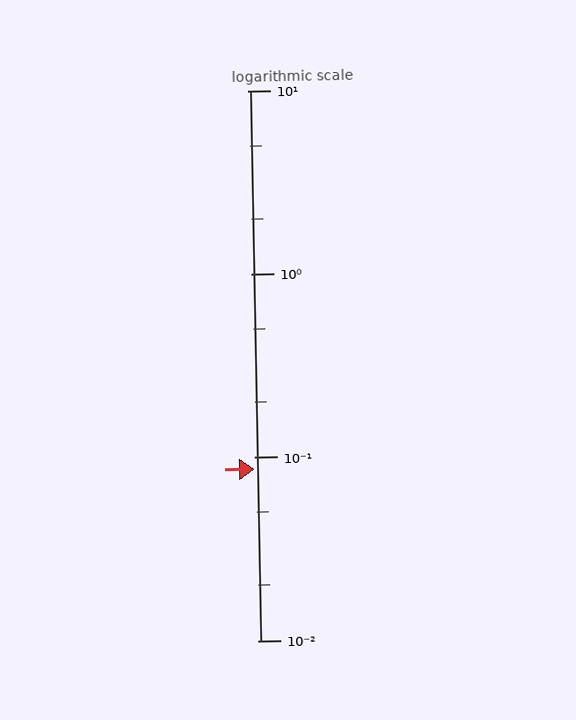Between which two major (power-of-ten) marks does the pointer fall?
The pointer is between 0.01 and 0.1.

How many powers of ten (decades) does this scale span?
The scale spans 3 decades, from 0.01 to 10.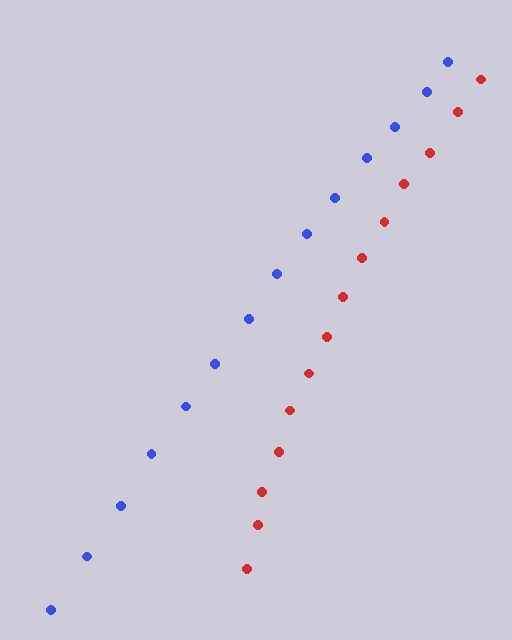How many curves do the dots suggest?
There are 2 distinct paths.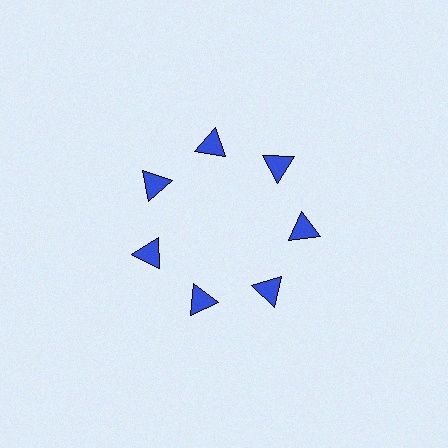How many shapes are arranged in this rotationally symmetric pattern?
There are 7 shapes, arranged in 7 groups of 1.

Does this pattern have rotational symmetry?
Yes, this pattern has 7-fold rotational symmetry. It looks the same after rotating 51 degrees around the center.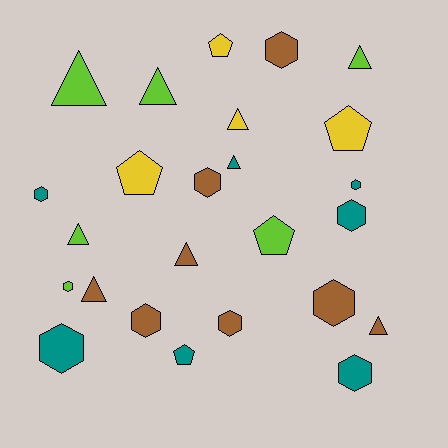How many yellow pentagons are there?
There are 3 yellow pentagons.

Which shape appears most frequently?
Hexagon, with 11 objects.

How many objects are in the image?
There are 25 objects.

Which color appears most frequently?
Brown, with 8 objects.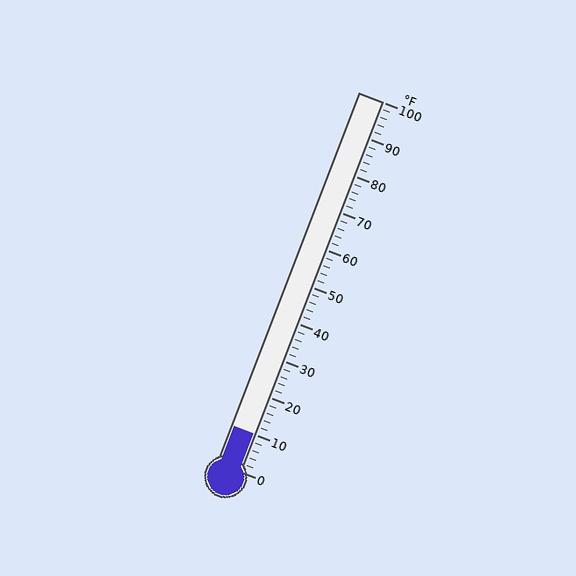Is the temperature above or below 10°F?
The temperature is at 10°F.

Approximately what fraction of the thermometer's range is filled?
The thermometer is filled to approximately 10% of its range.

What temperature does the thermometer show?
The thermometer shows approximately 10°F.